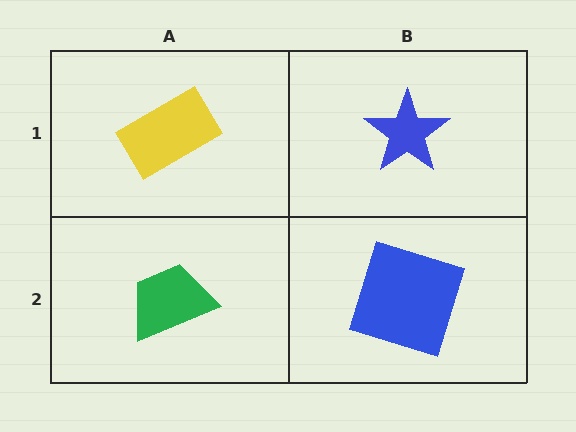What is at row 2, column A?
A green trapezoid.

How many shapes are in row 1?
2 shapes.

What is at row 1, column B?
A blue star.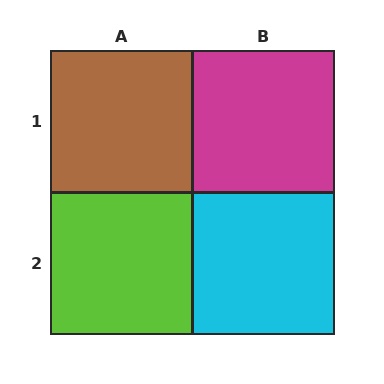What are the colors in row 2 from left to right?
Lime, cyan.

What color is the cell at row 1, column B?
Magenta.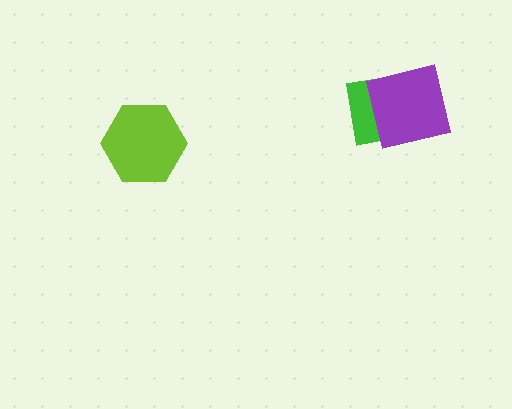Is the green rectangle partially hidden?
Yes, it is partially covered by another shape.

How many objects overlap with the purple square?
1 object overlaps with the purple square.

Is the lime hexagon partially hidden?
No, no other shape covers it.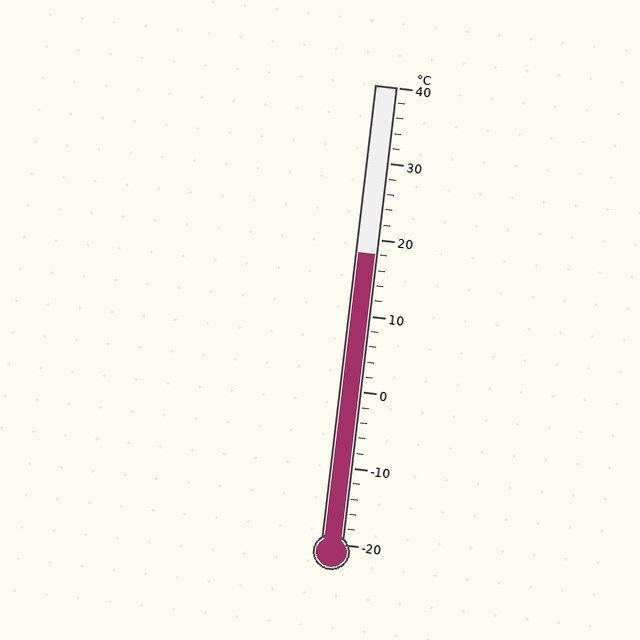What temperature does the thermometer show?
The thermometer shows approximately 18°C.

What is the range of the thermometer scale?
The thermometer scale ranges from -20°C to 40°C.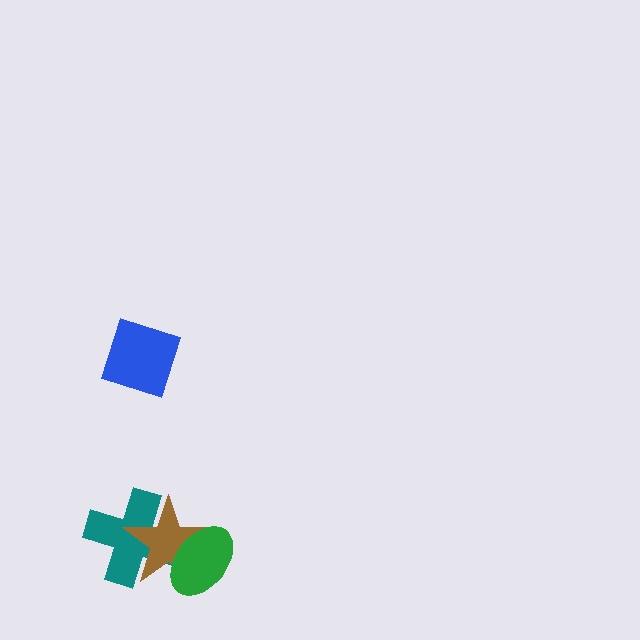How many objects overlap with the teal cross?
2 objects overlap with the teal cross.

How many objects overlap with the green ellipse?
2 objects overlap with the green ellipse.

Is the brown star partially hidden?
Yes, it is partially covered by another shape.